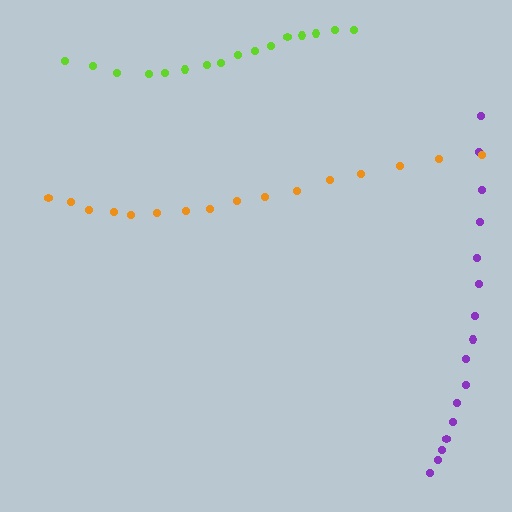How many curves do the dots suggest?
There are 3 distinct paths.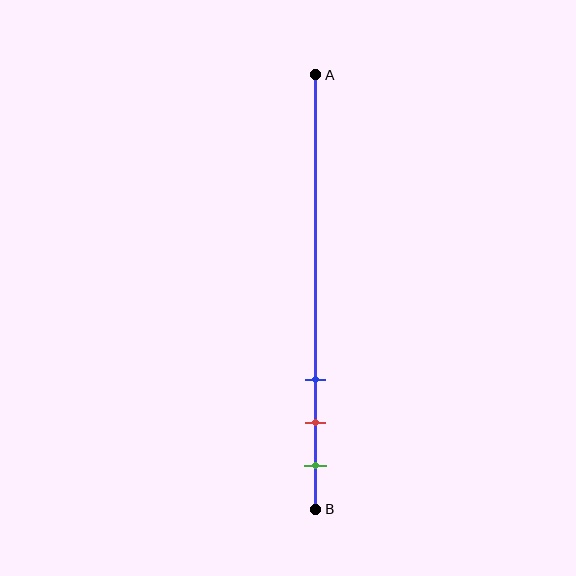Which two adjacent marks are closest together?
The red and green marks are the closest adjacent pair.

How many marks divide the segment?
There are 3 marks dividing the segment.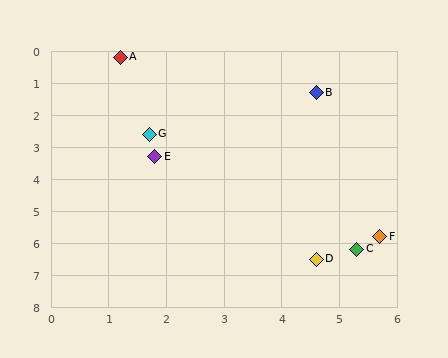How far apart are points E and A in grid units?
Points E and A are about 3.2 grid units apart.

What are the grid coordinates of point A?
Point A is at approximately (1.2, 0.2).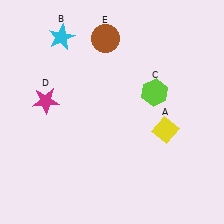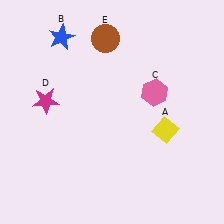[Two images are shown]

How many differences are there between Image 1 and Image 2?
There are 2 differences between the two images.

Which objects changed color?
B changed from cyan to blue. C changed from lime to pink.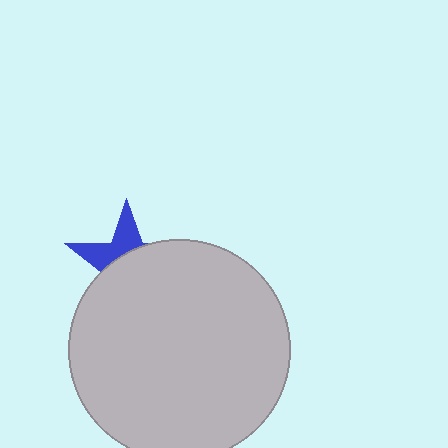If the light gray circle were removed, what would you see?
You would see the complete blue star.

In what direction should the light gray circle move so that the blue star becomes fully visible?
The light gray circle should move down. That is the shortest direction to clear the overlap and leave the blue star fully visible.